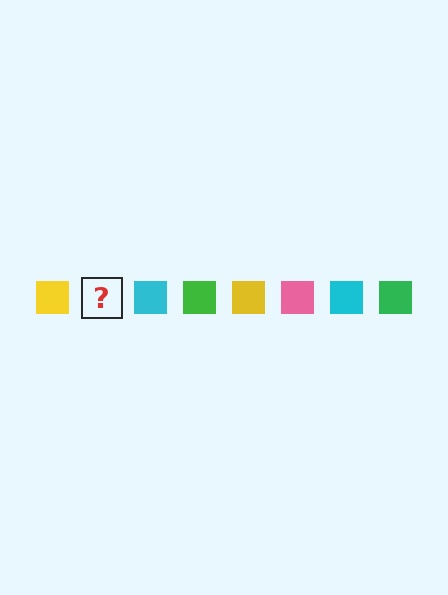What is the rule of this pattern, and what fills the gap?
The rule is that the pattern cycles through yellow, pink, cyan, green squares. The gap should be filled with a pink square.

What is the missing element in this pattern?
The missing element is a pink square.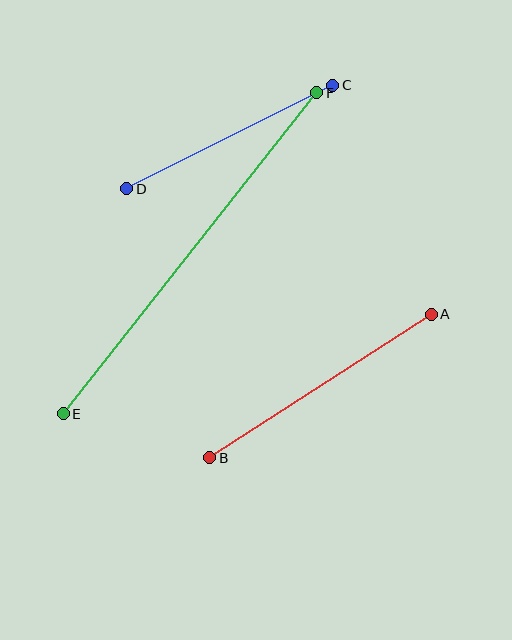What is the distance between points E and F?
The distance is approximately 409 pixels.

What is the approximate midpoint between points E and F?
The midpoint is at approximately (190, 253) pixels.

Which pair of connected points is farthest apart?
Points E and F are farthest apart.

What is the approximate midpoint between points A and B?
The midpoint is at approximately (321, 386) pixels.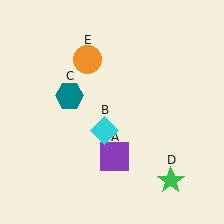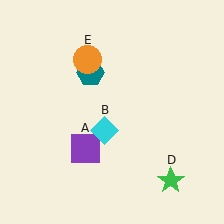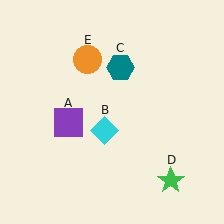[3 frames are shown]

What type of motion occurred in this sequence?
The purple square (object A), teal hexagon (object C) rotated clockwise around the center of the scene.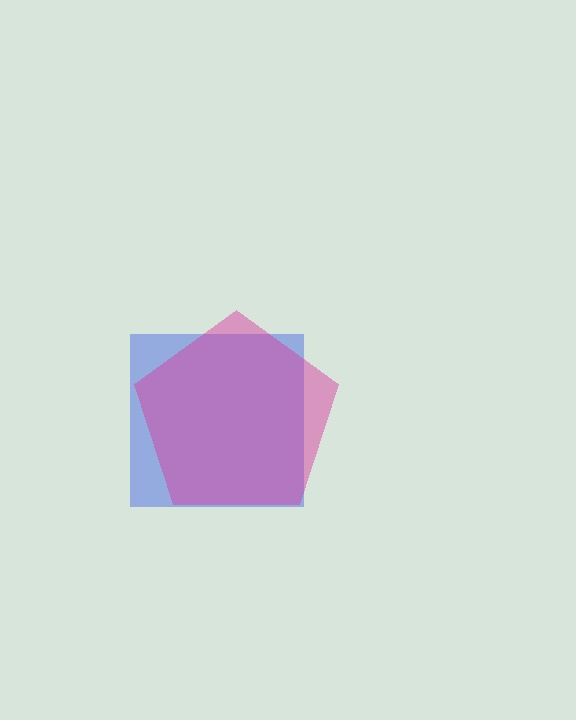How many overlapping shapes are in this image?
There are 2 overlapping shapes in the image.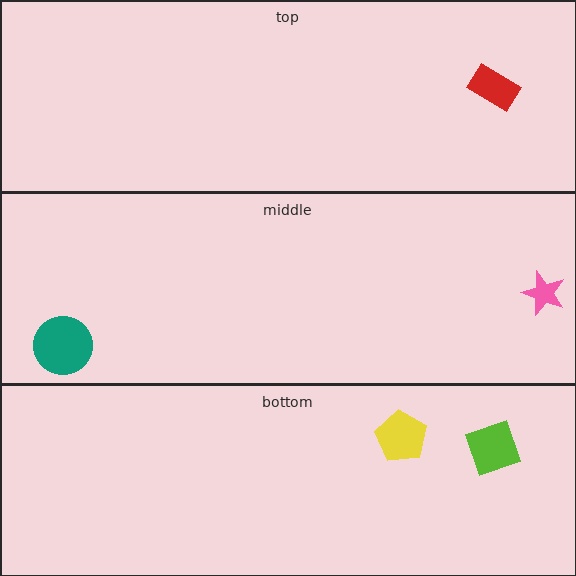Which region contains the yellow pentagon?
The bottom region.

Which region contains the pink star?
The middle region.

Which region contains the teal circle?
The middle region.